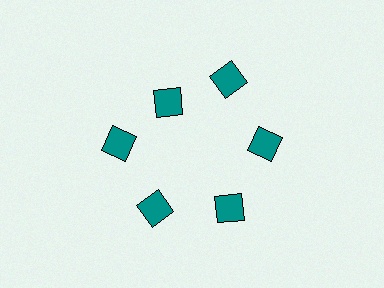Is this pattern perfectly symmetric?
No. The 6 teal diamonds are arranged in a ring, but one element near the 11 o'clock position is pulled inward toward the center, breaking the 6-fold rotational symmetry.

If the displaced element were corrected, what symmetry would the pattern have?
It would have 6-fold rotational symmetry — the pattern would map onto itself every 60 degrees.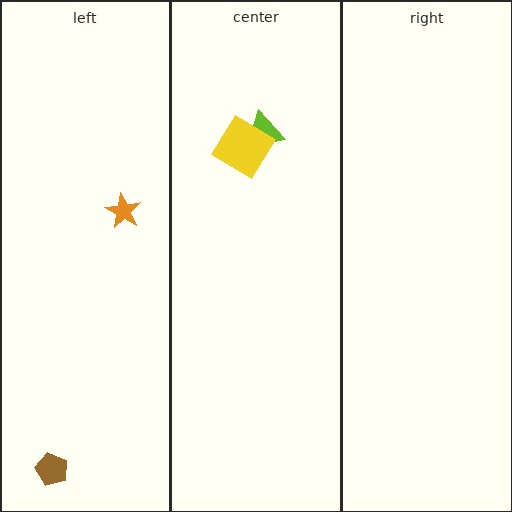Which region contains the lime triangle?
The center region.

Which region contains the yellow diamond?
The center region.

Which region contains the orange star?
The left region.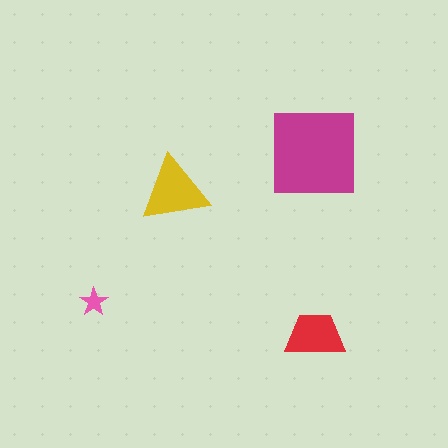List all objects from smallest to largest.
The pink star, the red trapezoid, the yellow triangle, the magenta square.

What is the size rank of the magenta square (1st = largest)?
1st.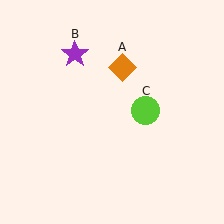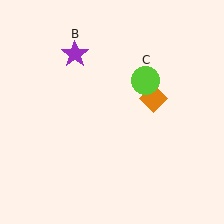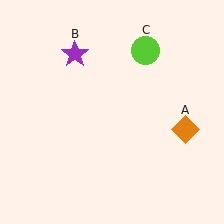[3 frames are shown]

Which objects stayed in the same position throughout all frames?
Purple star (object B) remained stationary.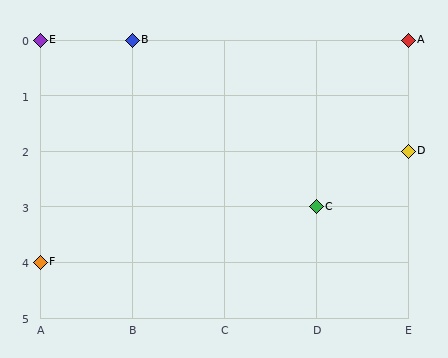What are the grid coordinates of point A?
Point A is at grid coordinates (E, 0).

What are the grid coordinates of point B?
Point B is at grid coordinates (B, 0).